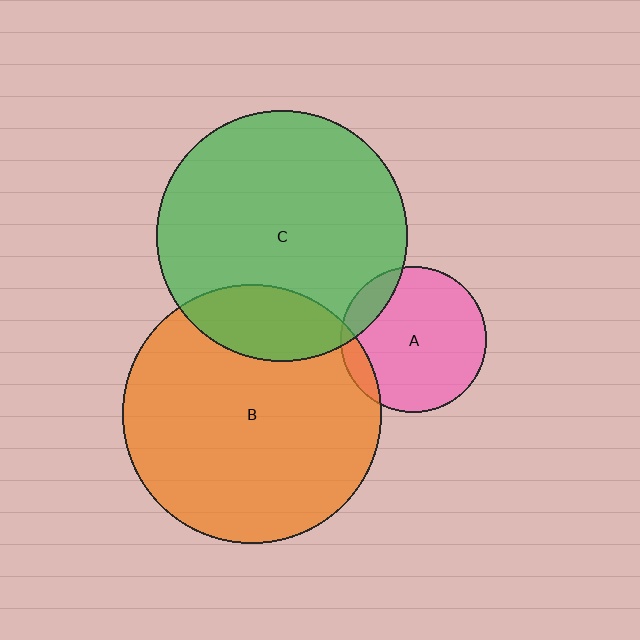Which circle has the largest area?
Circle B (orange).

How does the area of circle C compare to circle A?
Approximately 2.9 times.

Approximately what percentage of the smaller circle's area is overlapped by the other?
Approximately 20%.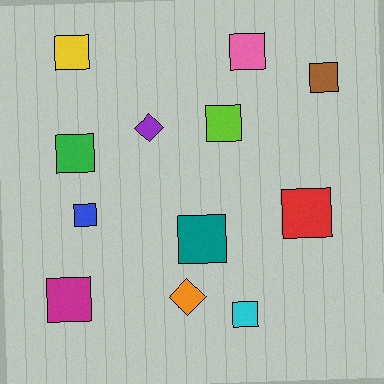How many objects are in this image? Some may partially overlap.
There are 12 objects.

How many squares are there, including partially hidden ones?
There are 10 squares.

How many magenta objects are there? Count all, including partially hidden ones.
There is 1 magenta object.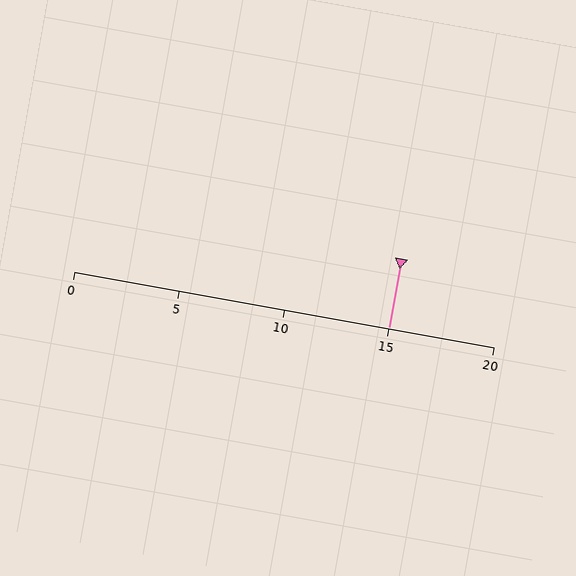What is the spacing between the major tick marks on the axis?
The major ticks are spaced 5 apart.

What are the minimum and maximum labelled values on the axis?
The axis runs from 0 to 20.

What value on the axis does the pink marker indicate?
The marker indicates approximately 15.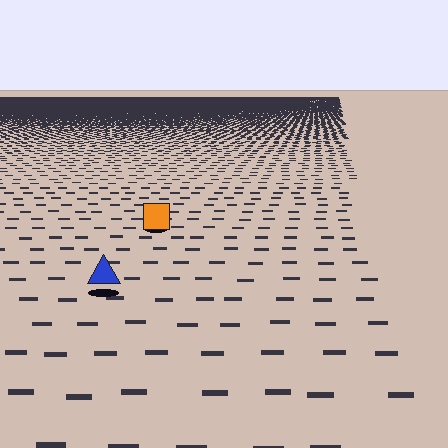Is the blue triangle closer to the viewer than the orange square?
Yes. The blue triangle is closer — you can tell from the texture gradient: the ground texture is coarser near it.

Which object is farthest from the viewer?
The orange square is farthest from the viewer. It appears smaller and the ground texture around it is denser.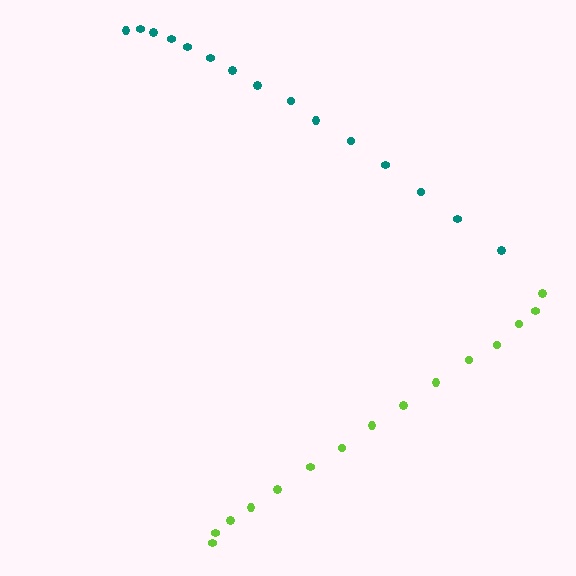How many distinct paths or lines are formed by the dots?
There are 2 distinct paths.